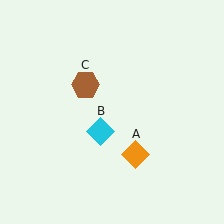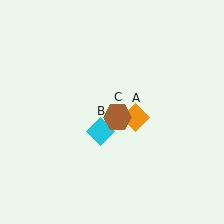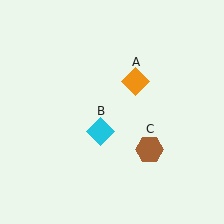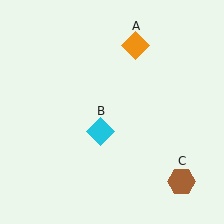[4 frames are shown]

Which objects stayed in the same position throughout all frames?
Cyan diamond (object B) remained stationary.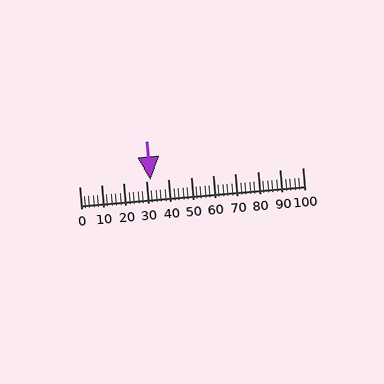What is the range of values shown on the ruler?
The ruler shows values from 0 to 100.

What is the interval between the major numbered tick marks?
The major tick marks are spaced 10 units apart.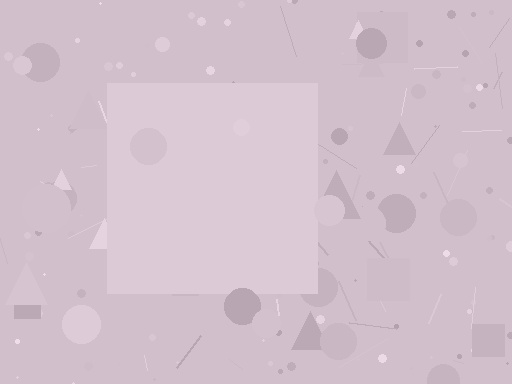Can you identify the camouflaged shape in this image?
The camouflaged shape is a square.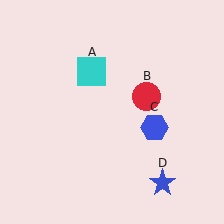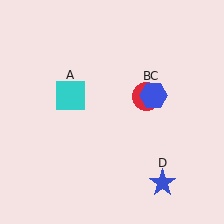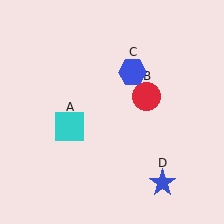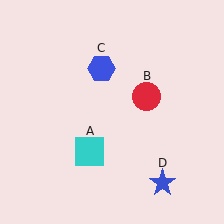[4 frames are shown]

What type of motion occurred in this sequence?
The cyan square (object A), blue hexagon (object C) rotated counterclockwise around the center of the scene.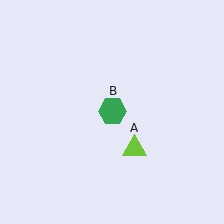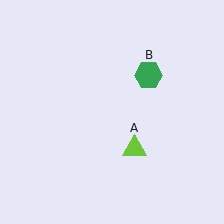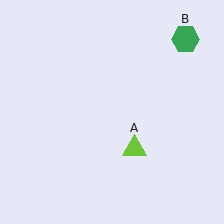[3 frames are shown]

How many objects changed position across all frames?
1 object changed position: green hexagon (object B).